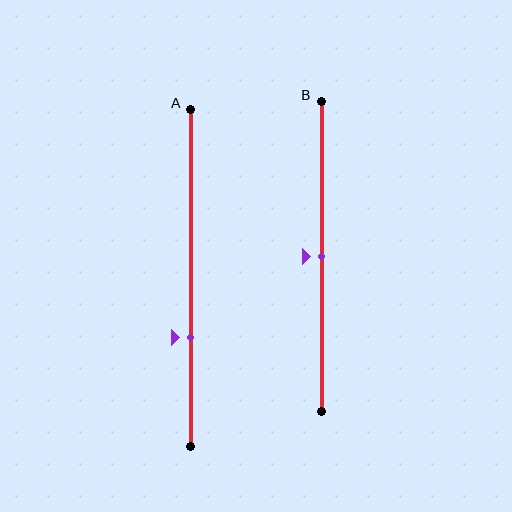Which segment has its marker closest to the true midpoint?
Segment B has its marker closest to the true midpoint.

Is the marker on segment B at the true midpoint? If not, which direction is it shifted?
Yes, the marker on segment B is at the true midpoint.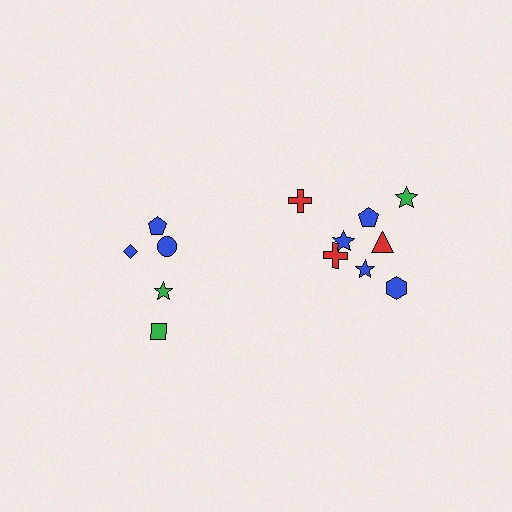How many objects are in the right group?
There are 8 objects.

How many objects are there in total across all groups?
There are 13 objects.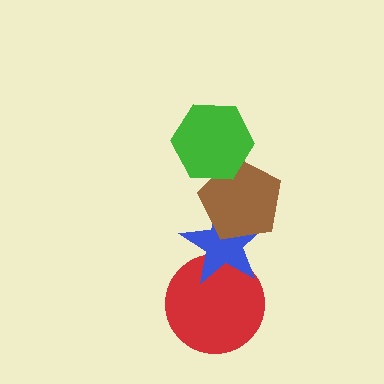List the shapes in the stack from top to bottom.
From top to bottom: the green hexagon, the brown pentagon, the blue star, the red circle.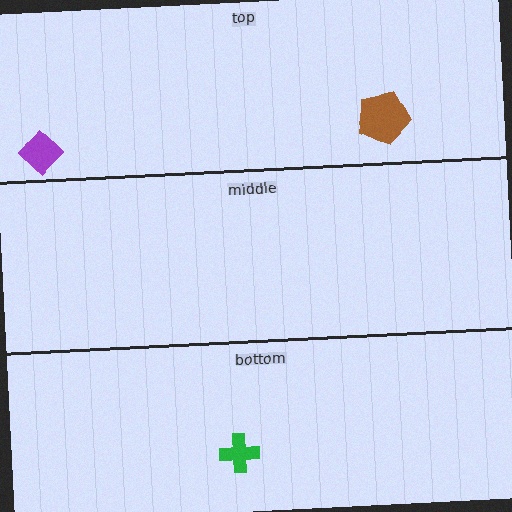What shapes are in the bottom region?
The green cross.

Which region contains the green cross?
The bottom region.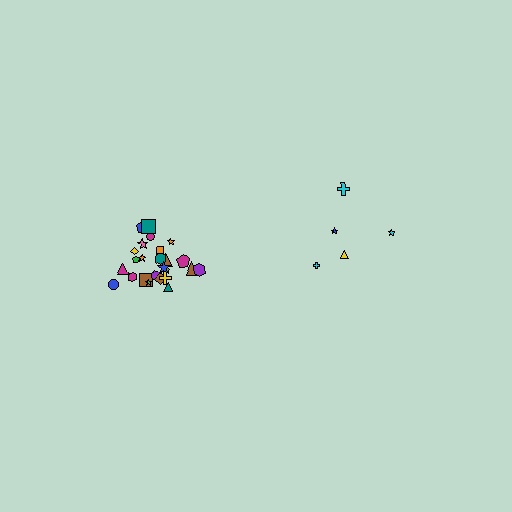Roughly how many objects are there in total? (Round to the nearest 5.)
Roughly 30 objects in total.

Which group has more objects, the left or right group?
The left group.